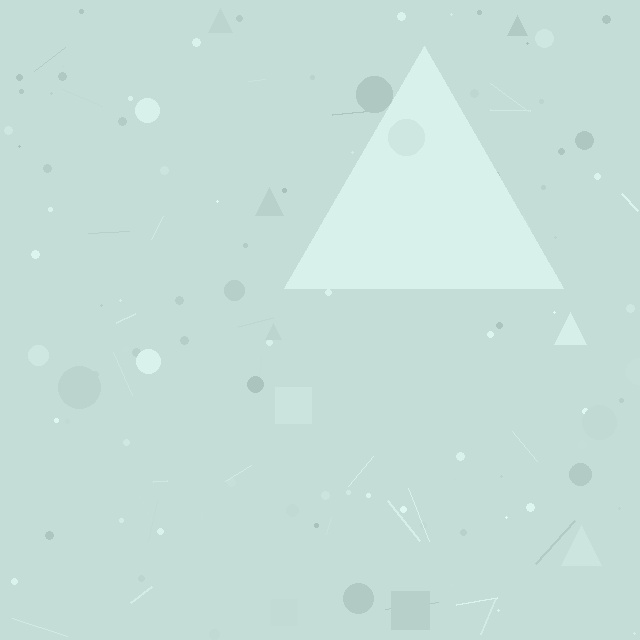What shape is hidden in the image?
A triangle is hidden in the image.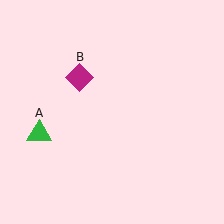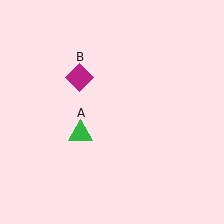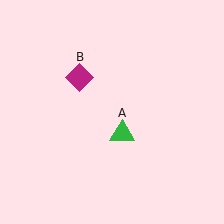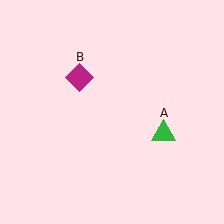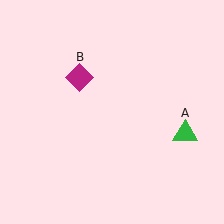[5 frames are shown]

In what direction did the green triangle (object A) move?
The green triangle (object A) moved right.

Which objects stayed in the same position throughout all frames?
Magenta diamond (object B) remained stationary.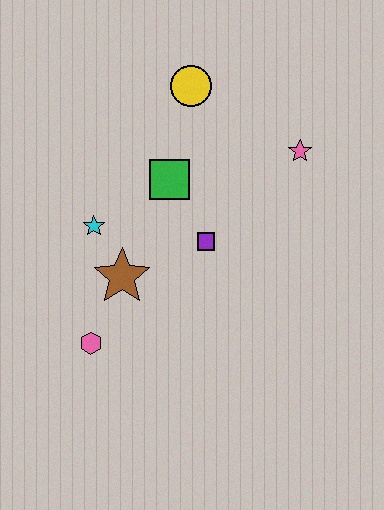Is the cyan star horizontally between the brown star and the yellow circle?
No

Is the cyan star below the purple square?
No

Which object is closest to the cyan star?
The brown star is closest to the cyan star.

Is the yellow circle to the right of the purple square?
No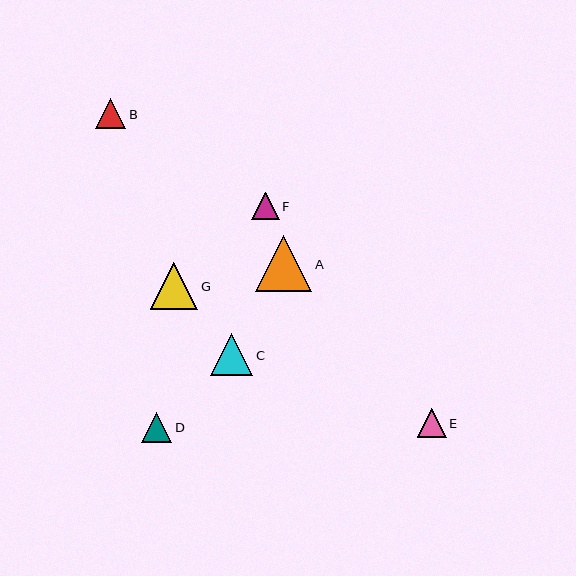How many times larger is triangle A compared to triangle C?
Triangle A is approximately 1.3 times the size of triangle C.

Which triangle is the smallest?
Triangle F is the smallest with a size of approximately 28 pixels.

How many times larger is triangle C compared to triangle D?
Triangle C is approximately 1.4 times the size of triangle D.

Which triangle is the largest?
Triangle A is the largest with a size of approximately 56 pixels.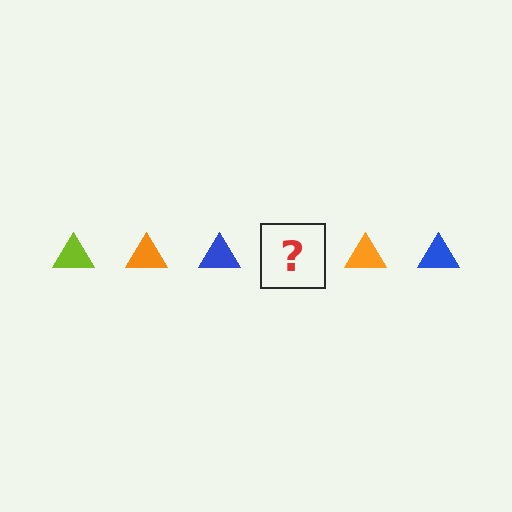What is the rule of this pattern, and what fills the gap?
The rule is that the pattern cycles through lime, orange, blue triangles. The gap should be filled with a lime triangle.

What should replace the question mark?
The question mark should be replaced with a lime triangle.